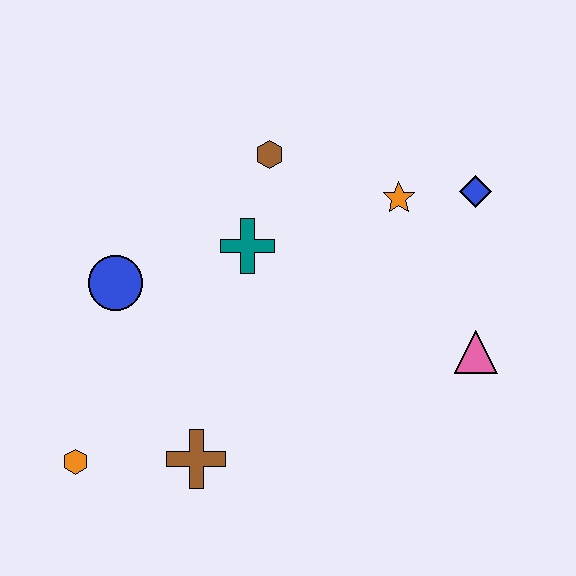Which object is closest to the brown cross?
The orange hexagon is closest to the brown cross.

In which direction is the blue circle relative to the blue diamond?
The blue circle is to the left of the blue diamond.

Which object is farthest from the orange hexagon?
The blue diamond is farthest from the orange hexagon.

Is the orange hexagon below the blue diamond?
Yes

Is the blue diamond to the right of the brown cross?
Yes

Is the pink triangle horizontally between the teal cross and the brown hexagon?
No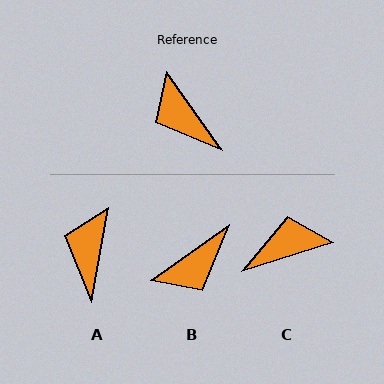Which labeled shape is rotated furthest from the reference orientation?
C, about 107 degrees away.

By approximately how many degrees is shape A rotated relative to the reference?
Approximately 46 degrees clockwise.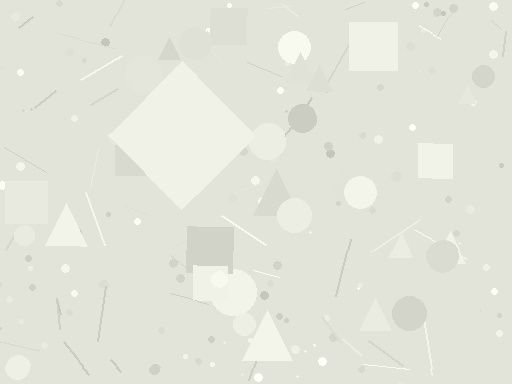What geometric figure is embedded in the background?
A diamond is embedded in the background.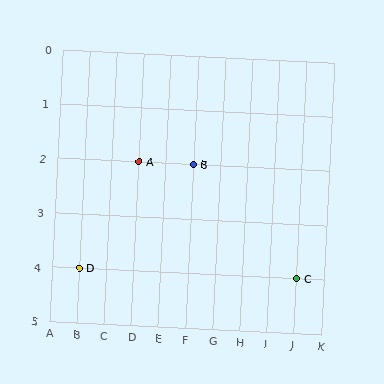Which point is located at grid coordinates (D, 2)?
Point A is at (D, 2).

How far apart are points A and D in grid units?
Points A and D are 2 columns and 2 rows apart (about 2.8 grid units diagonally).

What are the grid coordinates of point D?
Point D is at grid coordinates (B, 4).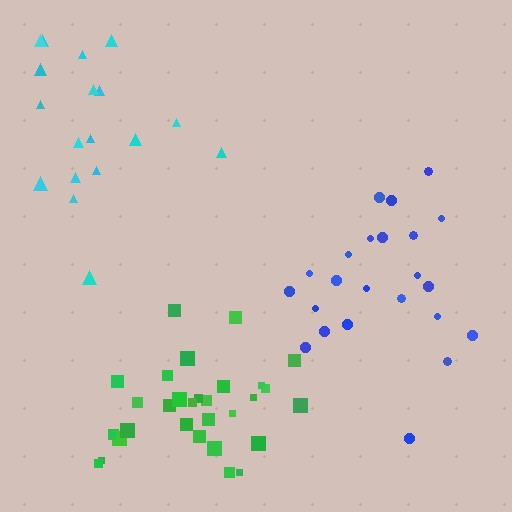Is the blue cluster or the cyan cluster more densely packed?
Blue.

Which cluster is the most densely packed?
Green.